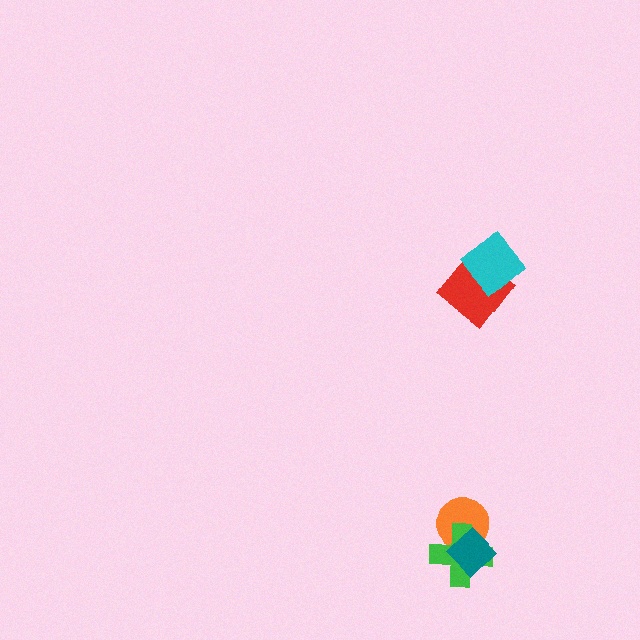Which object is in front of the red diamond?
The cyan diamond is in front of the red diamond.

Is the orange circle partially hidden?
Yes, it is partially covered by another shape.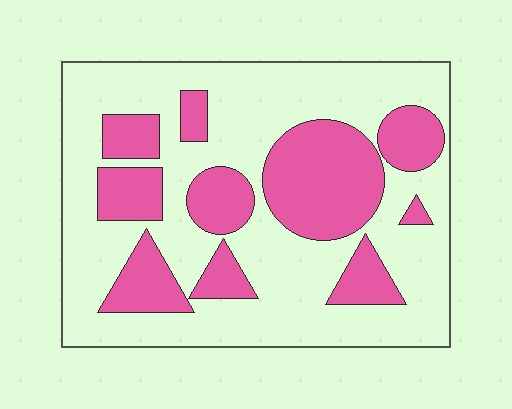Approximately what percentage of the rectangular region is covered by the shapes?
Approximately 35%.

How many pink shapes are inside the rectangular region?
10.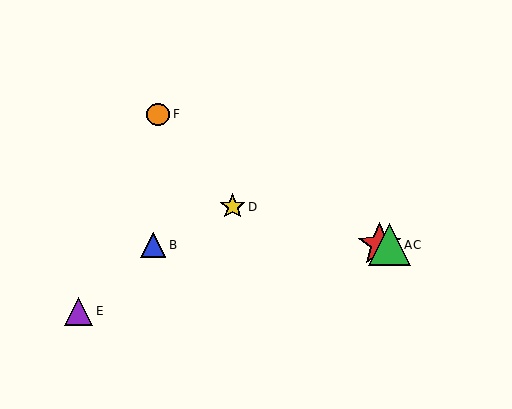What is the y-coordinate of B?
Object B is at y≈245.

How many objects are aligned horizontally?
3 objects (A, B, C) are aligned horizontally.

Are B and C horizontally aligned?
Yes, both are at y≈245.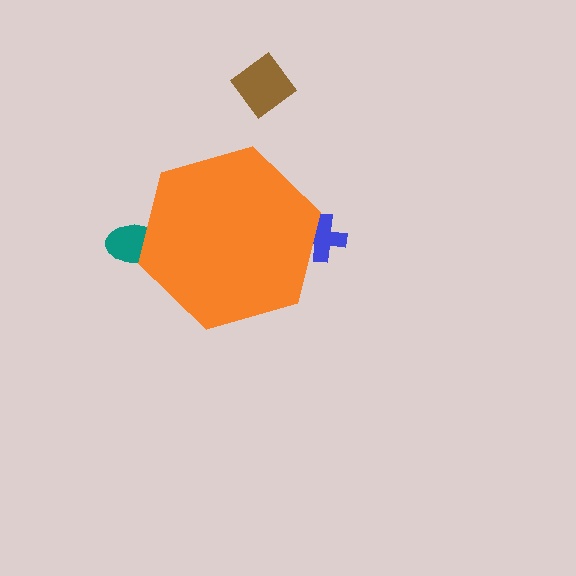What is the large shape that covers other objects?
An orange hexagon.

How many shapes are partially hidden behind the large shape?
2 shapes are partially hidden.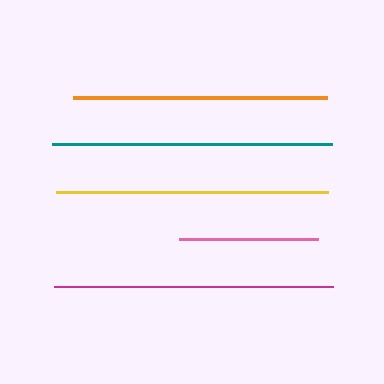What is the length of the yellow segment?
The yellow segment is approximately 272 pixels long.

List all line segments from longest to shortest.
From longest to shortest: teal, magenta, yellow, orange, pink.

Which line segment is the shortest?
The pink line is the shortest at approximately 139 pixels.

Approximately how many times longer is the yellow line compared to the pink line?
The yellow line is approximately 1.9 times the length of the pink line.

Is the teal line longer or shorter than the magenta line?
The teal line is longer than the magenta line.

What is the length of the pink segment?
The pink segment is approximately 139 pixels long.